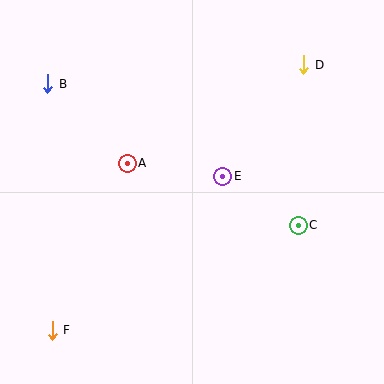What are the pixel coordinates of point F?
Point F is at (52, 330).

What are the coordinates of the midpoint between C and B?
The midpoint between C and B is at (173, 155).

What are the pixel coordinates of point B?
Point B is at (47, 84).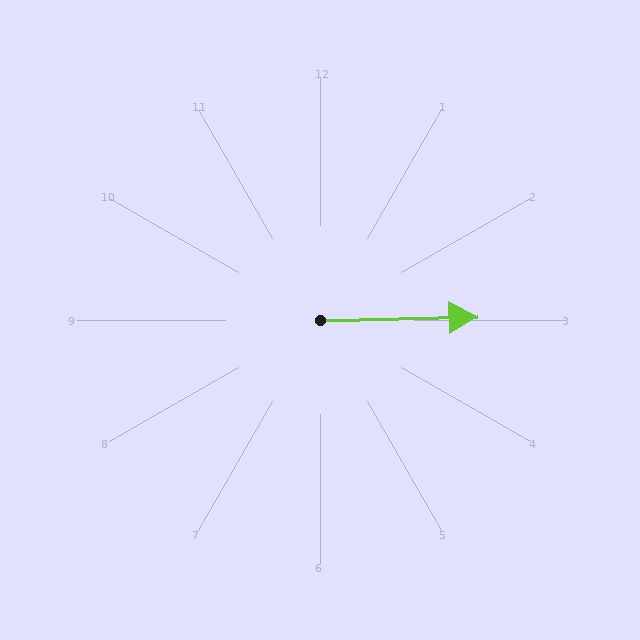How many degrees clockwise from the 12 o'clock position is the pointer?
Approximately 89 degrees.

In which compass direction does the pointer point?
East.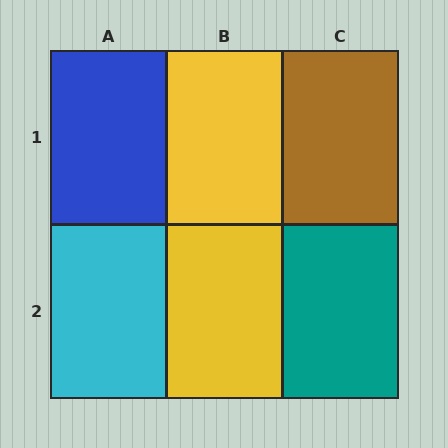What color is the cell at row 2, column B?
Yellow.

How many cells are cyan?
1 cell is cyan.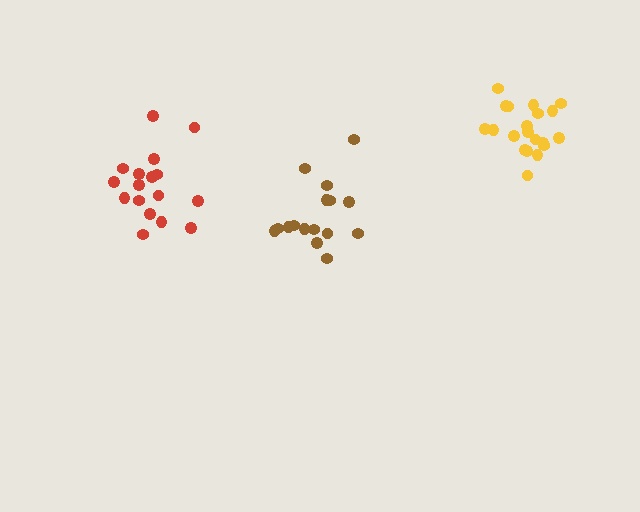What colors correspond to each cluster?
The clusters are colored: yellow, red, brown.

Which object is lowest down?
The brown cluster is bottommost.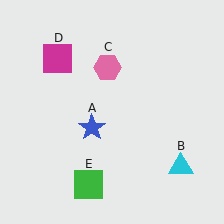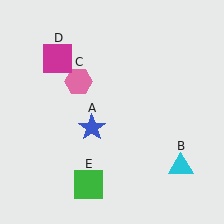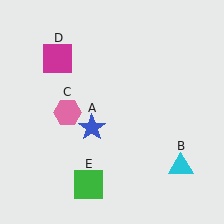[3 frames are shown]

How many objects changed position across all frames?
1 object changed position: pink hexagon (object C).